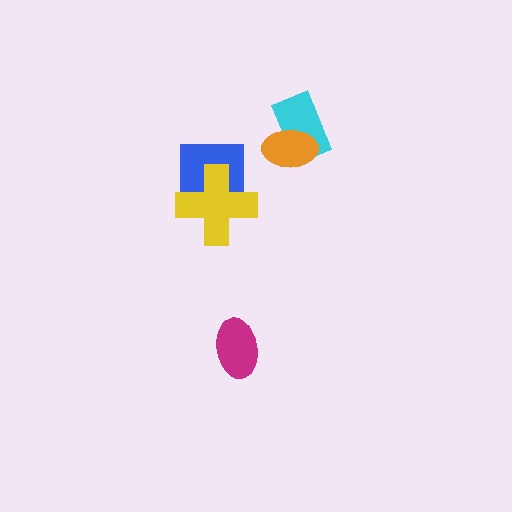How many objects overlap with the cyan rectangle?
1 object overlaps with the cyan rectangle.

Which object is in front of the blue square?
The yellow cross is in front of the blue square.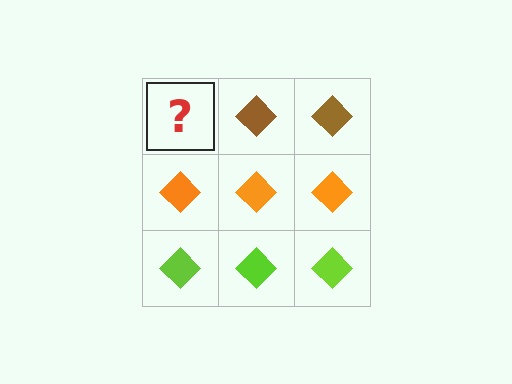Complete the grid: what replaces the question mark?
The question mark should be replaced with a brown diamond.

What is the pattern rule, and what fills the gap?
The rule is that each row has a consistent color. The gap should be filled with a brown diamond.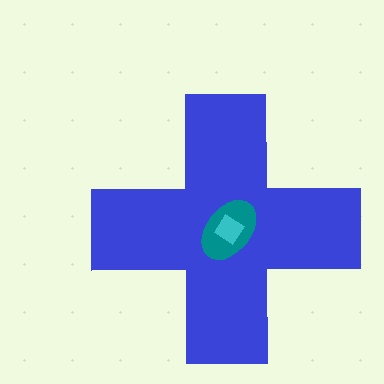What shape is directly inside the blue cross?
The teal ellipse.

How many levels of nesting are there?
3.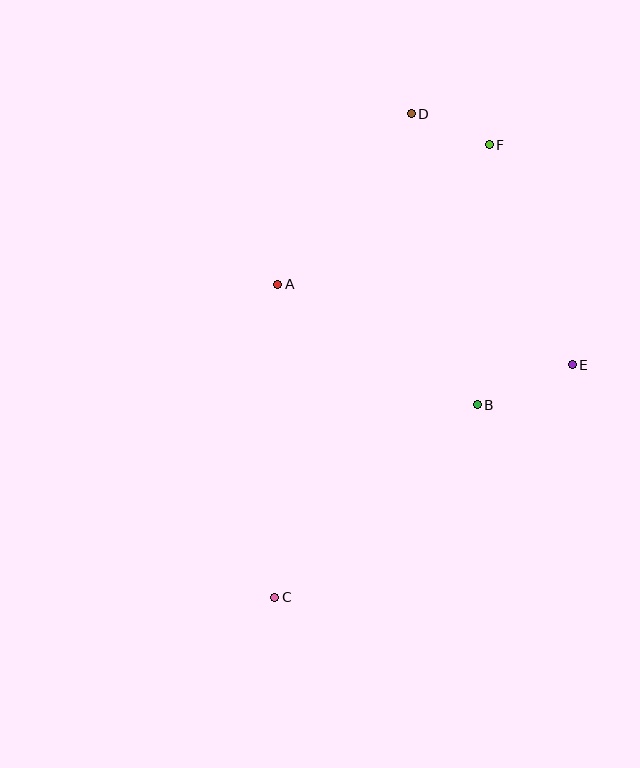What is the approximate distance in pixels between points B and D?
The distance between B and D is approximately 298 pixels.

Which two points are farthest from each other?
Points C and D are farthest from each other.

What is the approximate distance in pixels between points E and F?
The distance between E and F is approximately 235 pixels.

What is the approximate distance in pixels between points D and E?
The distance between D and E is approximately 298 pixels.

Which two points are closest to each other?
Points D and F are closest to each other.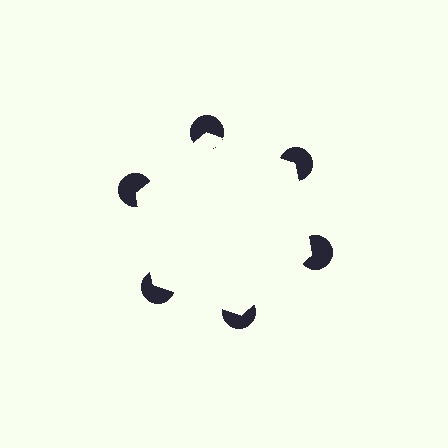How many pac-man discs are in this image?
There are 6 — one at each vertex of the illusory hexagon.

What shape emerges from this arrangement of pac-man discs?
An illusory hexagon — its edges are inferred from the aligned wedge cuts in the pac-man discs, not physically drawn.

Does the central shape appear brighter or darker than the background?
It typically appears slightly brighter than the background, even though no actual brightness change is drawn.